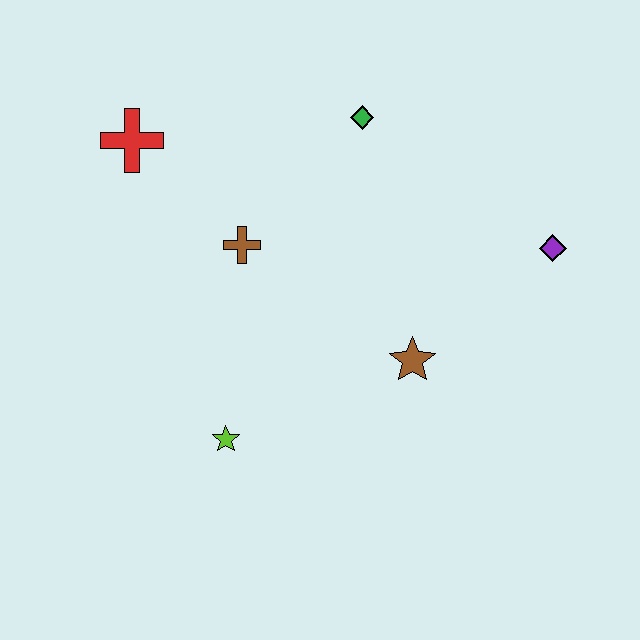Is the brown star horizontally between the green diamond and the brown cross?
No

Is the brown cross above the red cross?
No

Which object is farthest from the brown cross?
The purple diamond is farthest from the brown cross.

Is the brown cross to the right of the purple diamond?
No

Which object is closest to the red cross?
The brown cross is closest to the red cross.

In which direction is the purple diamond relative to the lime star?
The purple diamond is to the right of the lime star.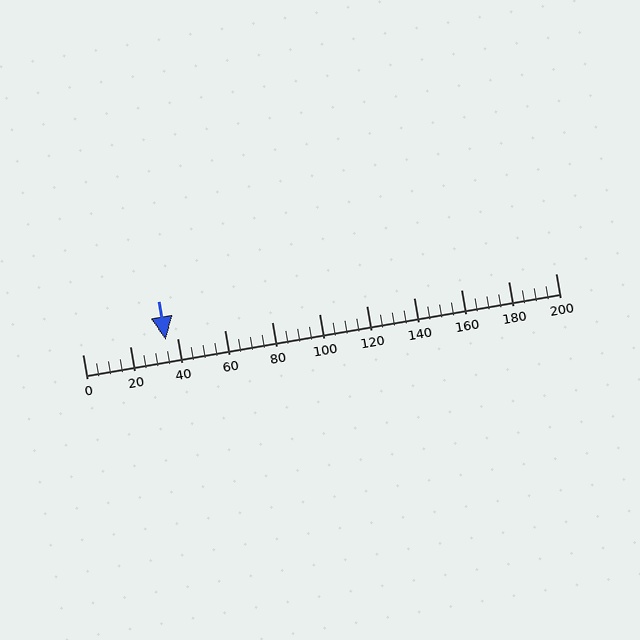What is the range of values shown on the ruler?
The ruler shows values from 0 to 200.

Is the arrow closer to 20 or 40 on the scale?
The arrow is closer to 40.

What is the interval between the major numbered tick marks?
The major tick marks are spaced 20 units apart.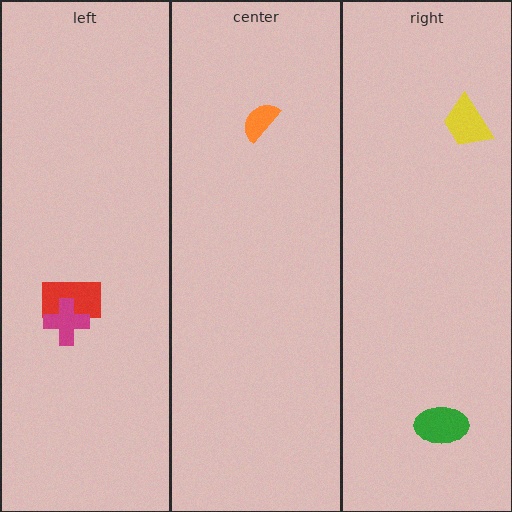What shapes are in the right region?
The yellow trapezoid, the green ellipse.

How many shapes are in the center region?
1.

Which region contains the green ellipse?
The right region.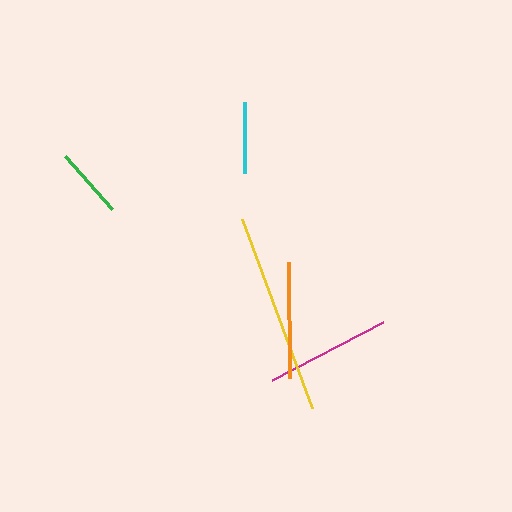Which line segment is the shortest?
The green line is the shortest at approximately 70 pixels.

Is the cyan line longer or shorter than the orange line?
The orange line is longer than the cyan line.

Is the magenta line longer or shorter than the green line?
The magenta line is longer than the green line.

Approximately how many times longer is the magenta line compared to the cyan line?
The magenta line is approximately 1.7 times the length of the cyan line.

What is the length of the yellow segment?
The yellow segment is approximately 202 pixels long.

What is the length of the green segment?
The green segment is approximately 70 pixels long.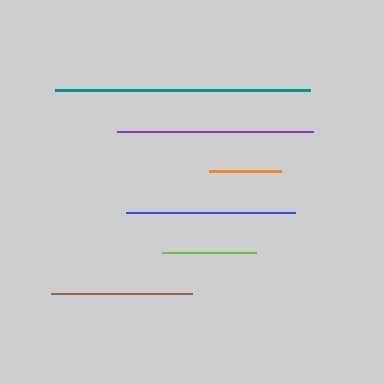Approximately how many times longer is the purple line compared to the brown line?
The purple line is approximately 1.4 times the length of the brown line.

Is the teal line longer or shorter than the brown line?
The teal line is longer than the brown line.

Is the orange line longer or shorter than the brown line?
The brown line is longer than the orange line.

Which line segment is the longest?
The teal line is the longest at approximately 256 pixels.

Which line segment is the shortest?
The orange line is the shortest at approximately 72 pixels.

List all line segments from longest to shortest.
From longest to shortest: teal, purple, blue, brown, lime, orange.